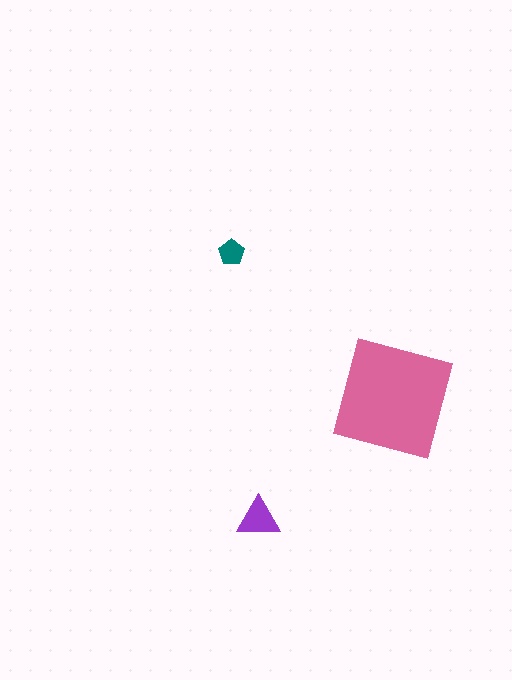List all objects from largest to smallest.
The pink square, the purple triangle, the teal pentagon.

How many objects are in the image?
There are 3 objects in the image.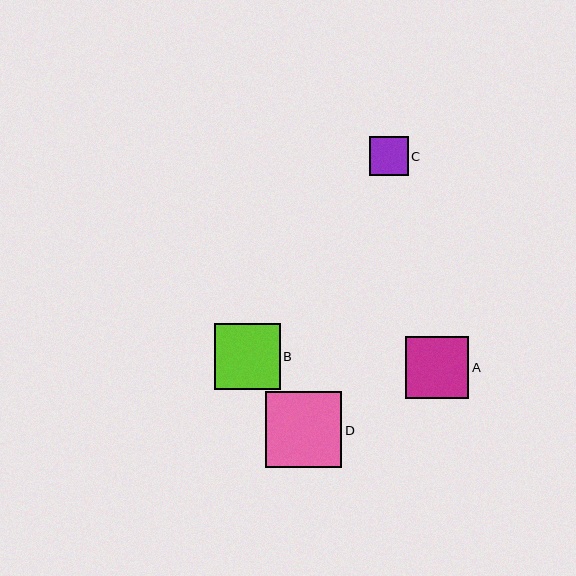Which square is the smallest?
Square C is the smallest with a size of approximately 39 pixels.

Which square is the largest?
Square D is the largest with a size of approximately 76 pixels.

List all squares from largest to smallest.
From largest to smallest: D, B, A, C.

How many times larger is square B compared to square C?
Square B is approximately 1.7 times the size of square C.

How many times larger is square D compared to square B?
Square D is approximately 1.2 times the size of square B.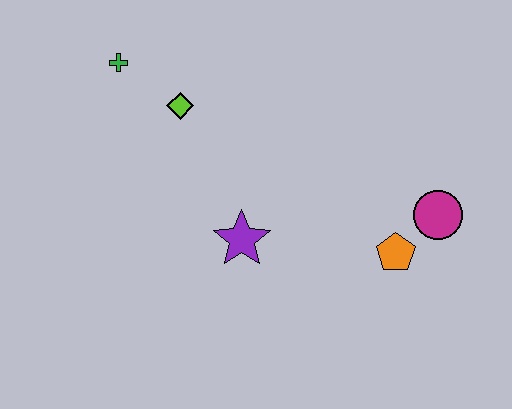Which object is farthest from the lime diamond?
The magenta circle is farthest from the lime diamond.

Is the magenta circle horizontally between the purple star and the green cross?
No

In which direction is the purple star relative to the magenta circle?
The purple star is to the left of the magenta circle.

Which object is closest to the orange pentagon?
The magenta circle is closest to the orange pentagon.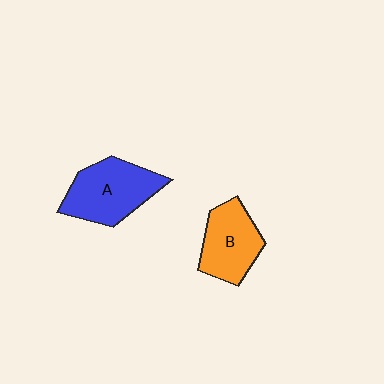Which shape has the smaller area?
Shape B (orange).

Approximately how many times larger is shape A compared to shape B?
Approximately 1.2 times.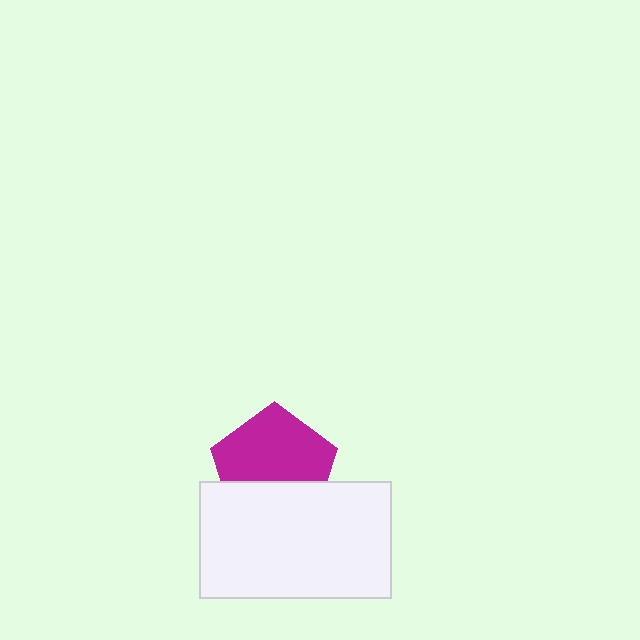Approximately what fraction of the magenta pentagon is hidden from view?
Roughly 36% of the magenta pentagon is hidden behind the white rectangle.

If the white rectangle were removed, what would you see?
You would see the complete magenta pentagon.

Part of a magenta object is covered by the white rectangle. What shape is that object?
It is a pentagon.